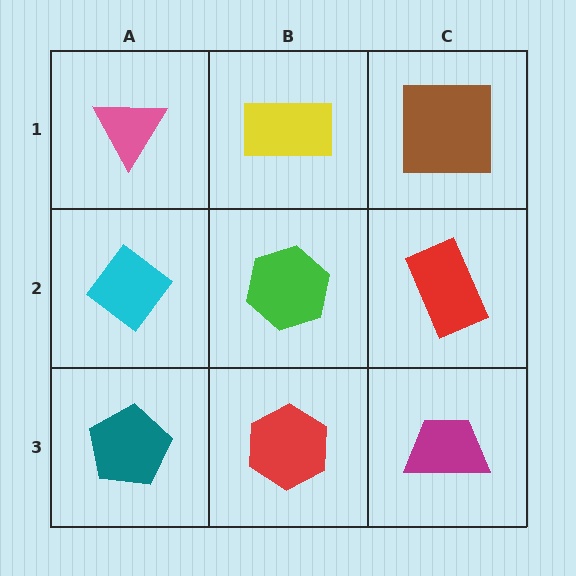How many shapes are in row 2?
3 shapes.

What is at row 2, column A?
A cyan diamond.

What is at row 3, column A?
A teal pentagon.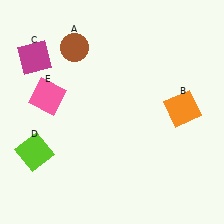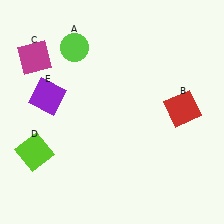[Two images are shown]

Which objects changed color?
A changed from brown to lime. B changed from orange to red. E changed from pink to purple.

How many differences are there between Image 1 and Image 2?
There are 3 differences between the two images.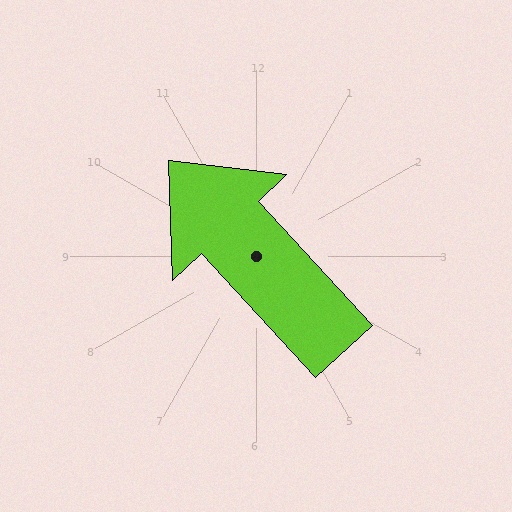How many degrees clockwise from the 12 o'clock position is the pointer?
Approximately 317 degrees.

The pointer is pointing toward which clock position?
Roughly 11 o'clock.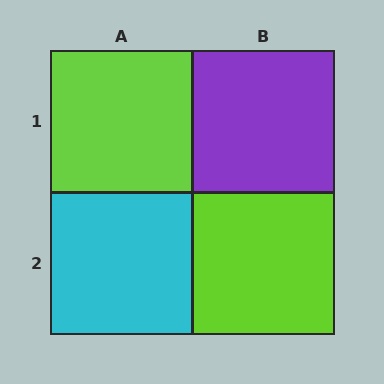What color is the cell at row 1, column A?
Lime.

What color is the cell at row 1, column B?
Purple.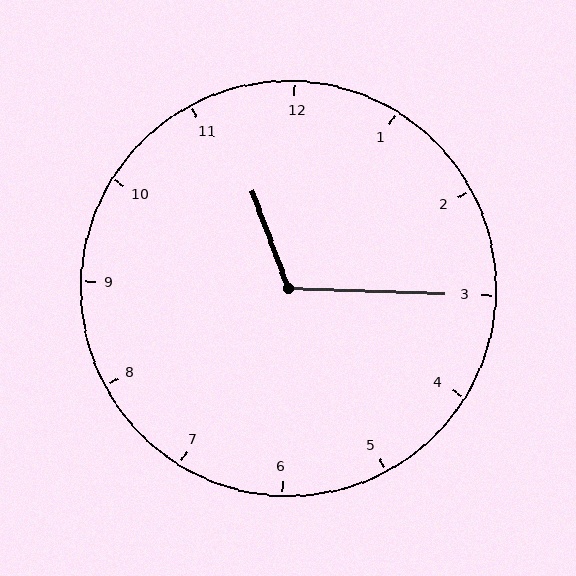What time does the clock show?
11:15.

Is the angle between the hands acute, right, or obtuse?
It is obtuse.